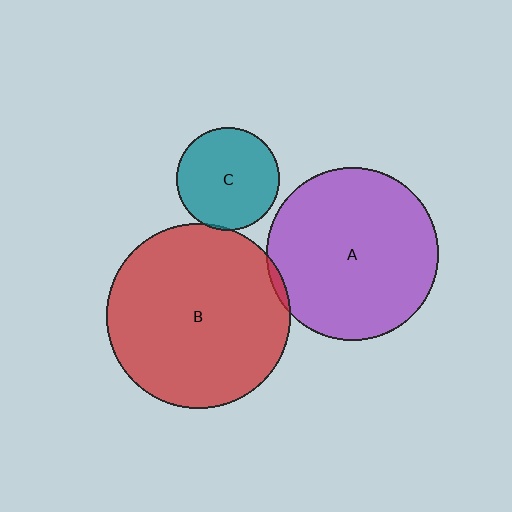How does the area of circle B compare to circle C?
Approximately 3.2 times.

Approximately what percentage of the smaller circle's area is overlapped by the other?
Approximately 5%.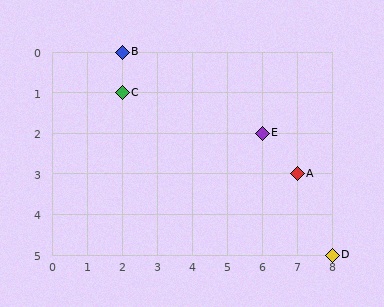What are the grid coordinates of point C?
Point C is at grid coordinates (2, 1).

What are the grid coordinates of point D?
Point D is at grid coordinates (8, 5).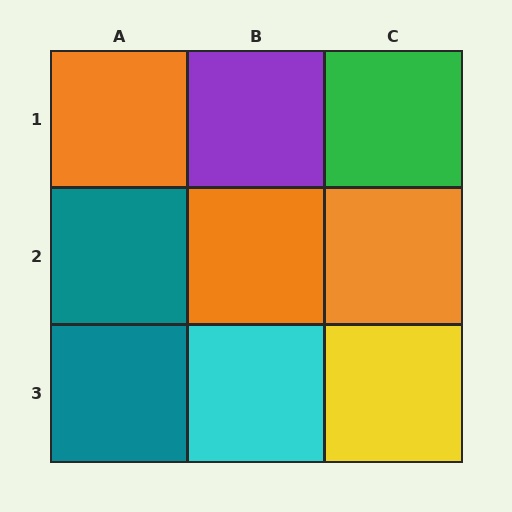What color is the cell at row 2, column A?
Teal.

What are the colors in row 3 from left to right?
Teal, cyan, yellow.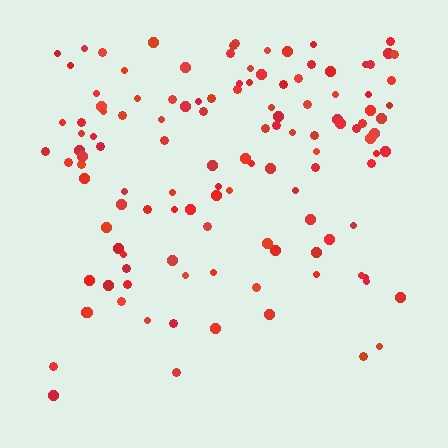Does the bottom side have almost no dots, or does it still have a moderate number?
Still a moderate number, just noticeably fewer than the top.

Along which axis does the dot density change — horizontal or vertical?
Vertical.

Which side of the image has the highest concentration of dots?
The top.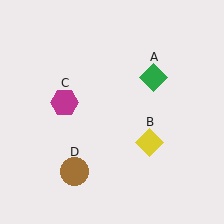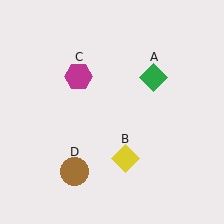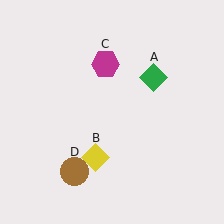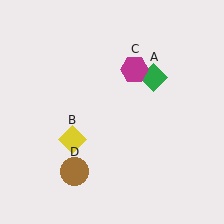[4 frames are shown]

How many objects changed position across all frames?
2 objects changed position: yellow diamond (object B), magenta hexagon (object C).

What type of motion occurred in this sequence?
The yellow diamond (object B), magenta hexagon (object C) rotated clockwise around the center of the scene.